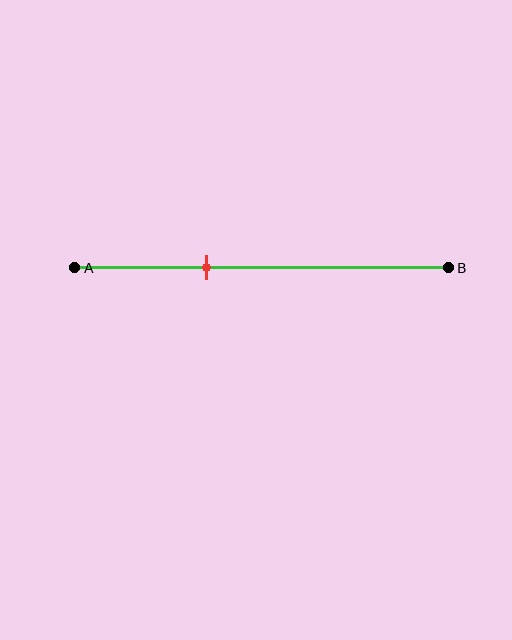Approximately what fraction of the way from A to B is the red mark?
The red mark is approximately 35% of the way from A to B.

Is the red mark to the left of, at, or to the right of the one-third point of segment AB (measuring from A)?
The red mark is approximately at the one-third point of segment AB.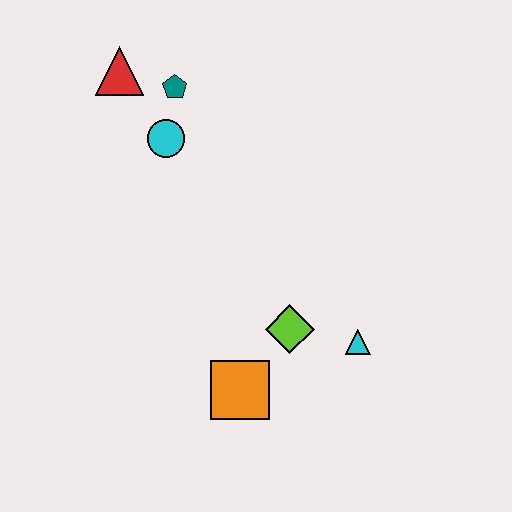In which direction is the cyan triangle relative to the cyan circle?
The cyan triangle is below the cyan circle.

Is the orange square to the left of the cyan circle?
No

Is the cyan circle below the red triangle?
Yes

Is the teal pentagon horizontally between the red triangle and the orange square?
Yes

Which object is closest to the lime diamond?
The cyan triangle is closest to the lime diamond.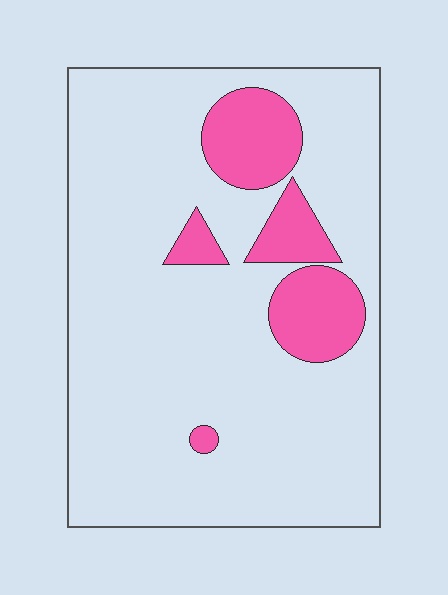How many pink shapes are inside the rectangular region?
5.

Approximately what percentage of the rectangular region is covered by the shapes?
Approximately 15%.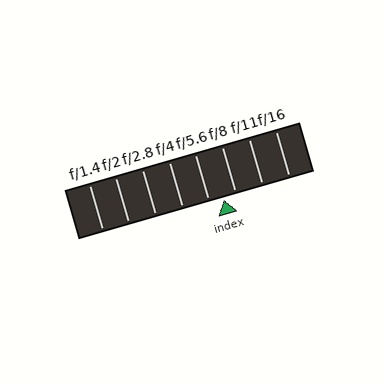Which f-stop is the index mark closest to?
The index mark is closest to f/8.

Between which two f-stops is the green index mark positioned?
The index mark is between f/5.6 and f/8.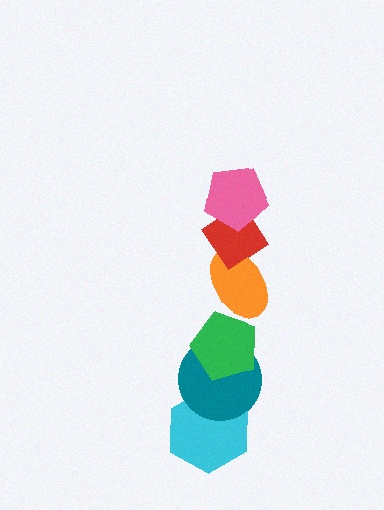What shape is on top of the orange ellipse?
The red diamond is on top of the orange ellipse.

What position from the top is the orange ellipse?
The orange ellipse is 3rd from the top.